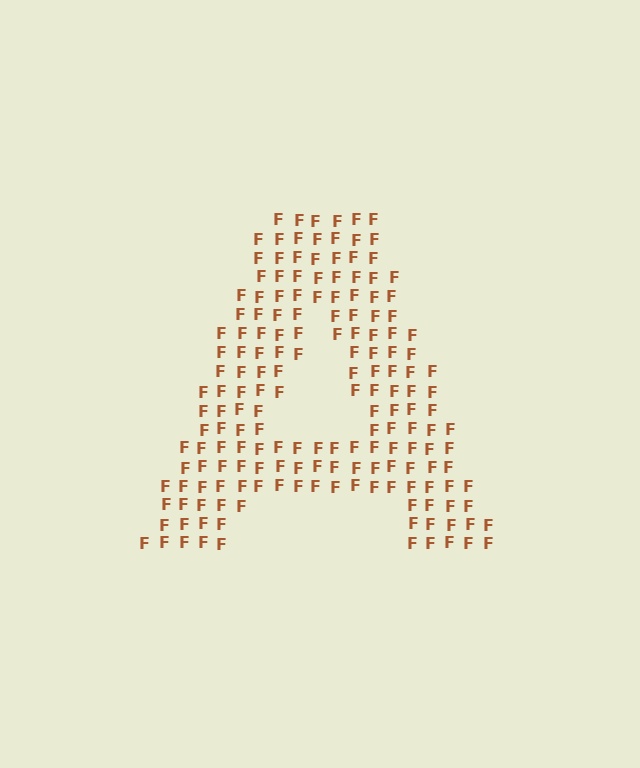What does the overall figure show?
The overall figure shows the letter A.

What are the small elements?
The small elements are letter F's.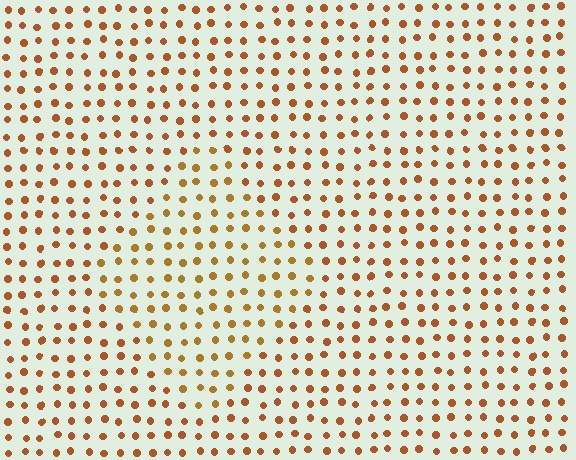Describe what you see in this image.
The image is filled with small brown elements in a uniform arrangement. A diamond-shaped region is visible where the elements are tinted to a slightly different hue, forming a subtle color boundary.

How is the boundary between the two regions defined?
The boundary is defined purely by a slight shift in hue (about 17 degrees). Spacing, size, and orientation are identical on both sides.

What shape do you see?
I see a diamond.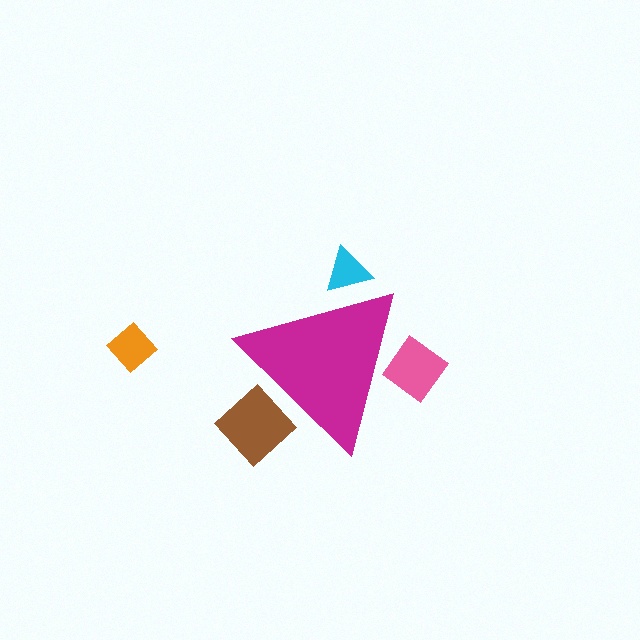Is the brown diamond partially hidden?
Yes, the brown diamond is partially hidden behind the magenta triangle.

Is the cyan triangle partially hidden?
Yes, the cyan triangle is partially hidden behind the magenta triangle.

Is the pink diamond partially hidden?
Yes, the pink diamond is partially hidden behind the magenta triangle.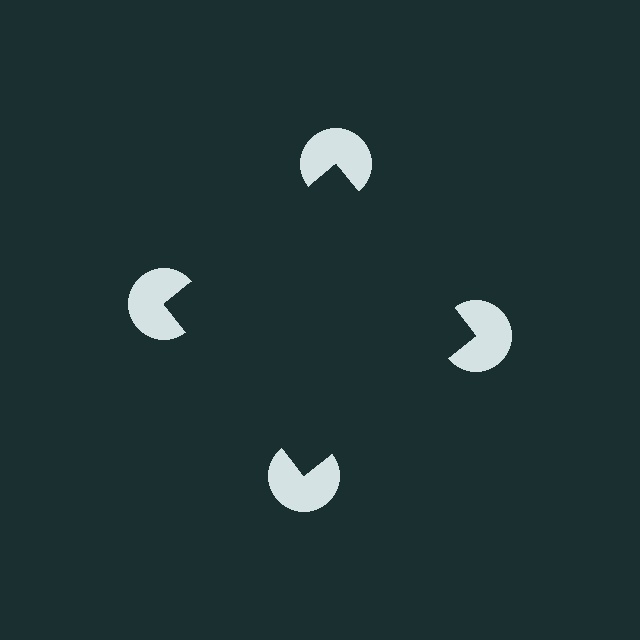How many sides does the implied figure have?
4 sides.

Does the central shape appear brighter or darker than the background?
It typically appears slightly darker than the background, even though no actual brightness change is drawn.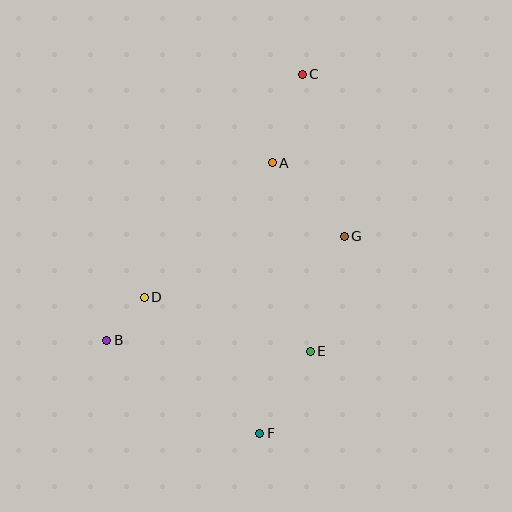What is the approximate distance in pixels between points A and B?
The distance between A and B is approximately 243 pixels.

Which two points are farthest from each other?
Points C and F are farthest from each other.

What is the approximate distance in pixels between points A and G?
The distance between A and G is approximately 103 pixels.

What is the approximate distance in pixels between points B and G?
The distance between B and G is approximately 259 pixels.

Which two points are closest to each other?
Points B and D are closest to each other.